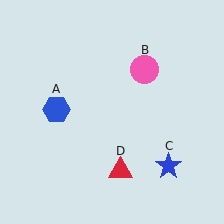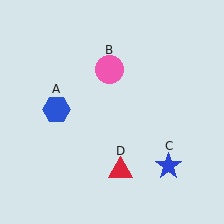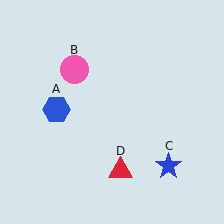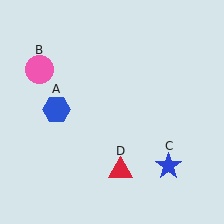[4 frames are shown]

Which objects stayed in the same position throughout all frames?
Blue hexagon (object A) and blue star (object C) and red triangle (object D) remained stationary.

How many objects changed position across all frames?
1 object changed position: pink circle (object B).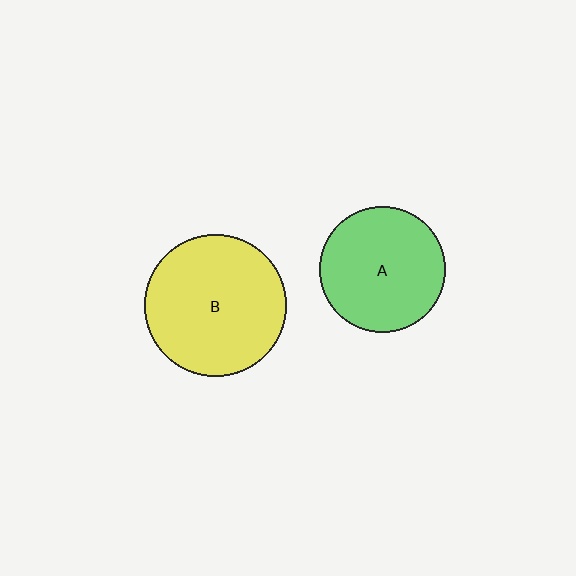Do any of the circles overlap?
No, none of the circles overlap.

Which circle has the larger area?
Circle B (yellow).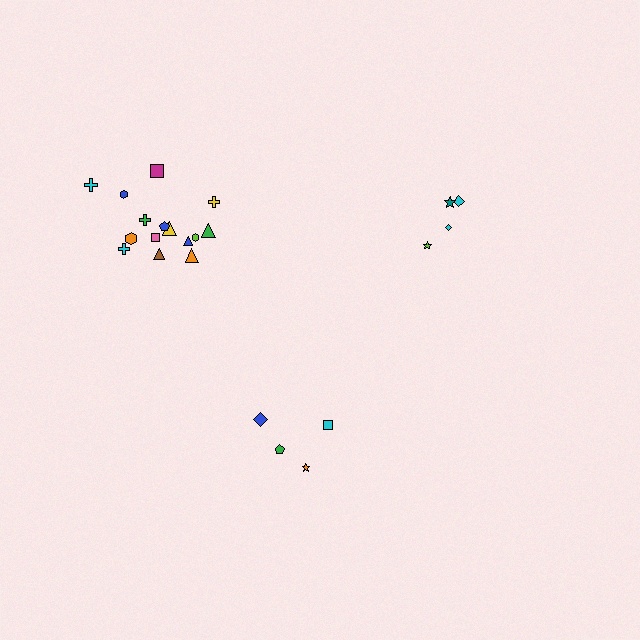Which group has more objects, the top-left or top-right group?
The top-left group.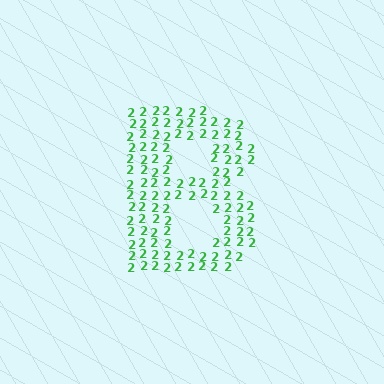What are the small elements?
The small elements are digit 2's.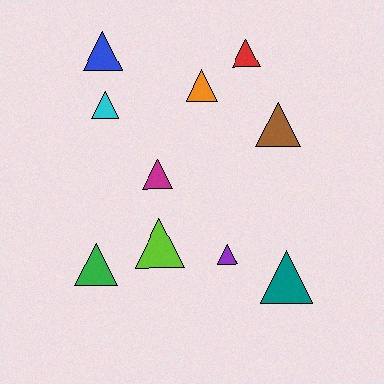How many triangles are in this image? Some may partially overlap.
There are 10 triangles.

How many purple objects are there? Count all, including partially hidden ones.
There is 1 purple object.